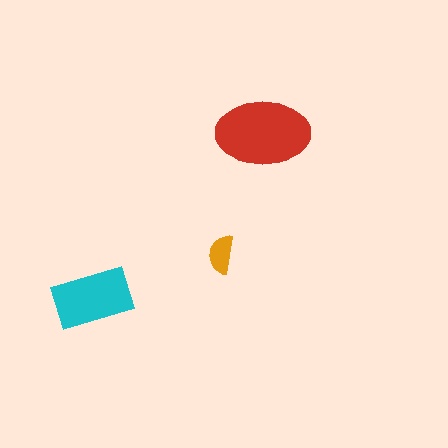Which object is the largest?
The red ellipse.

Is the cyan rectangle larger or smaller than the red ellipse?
Smaller.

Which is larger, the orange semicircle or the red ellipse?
The red ellipse.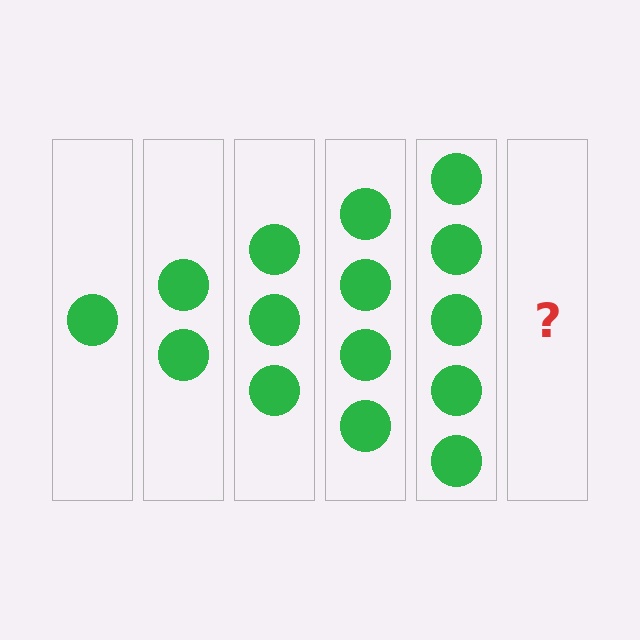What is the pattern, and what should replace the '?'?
The pattern is that each step adds one more circle. The '?' should be 6 circles.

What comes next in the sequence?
The next element should be 6 circles.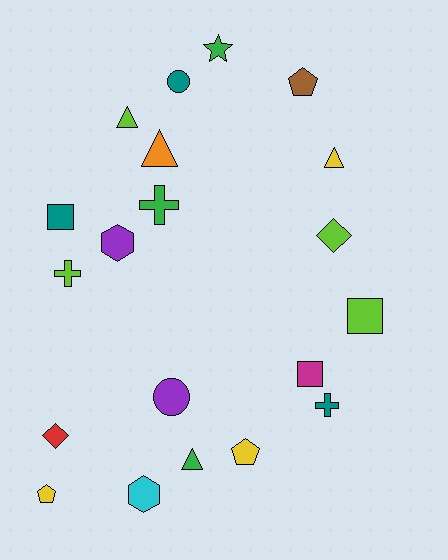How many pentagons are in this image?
There are 3 pentagons.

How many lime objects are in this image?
There are 4 lime objects.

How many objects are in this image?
There are 20 objects.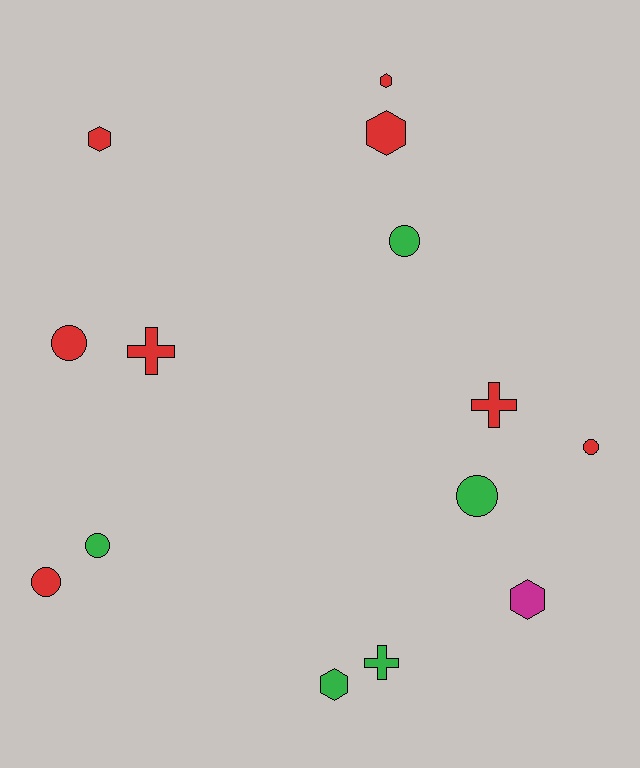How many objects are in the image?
There are 14 objects.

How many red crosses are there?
There are 2 red crosses.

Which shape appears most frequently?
Circle, with 6 objects.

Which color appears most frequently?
Red, with 8 objects.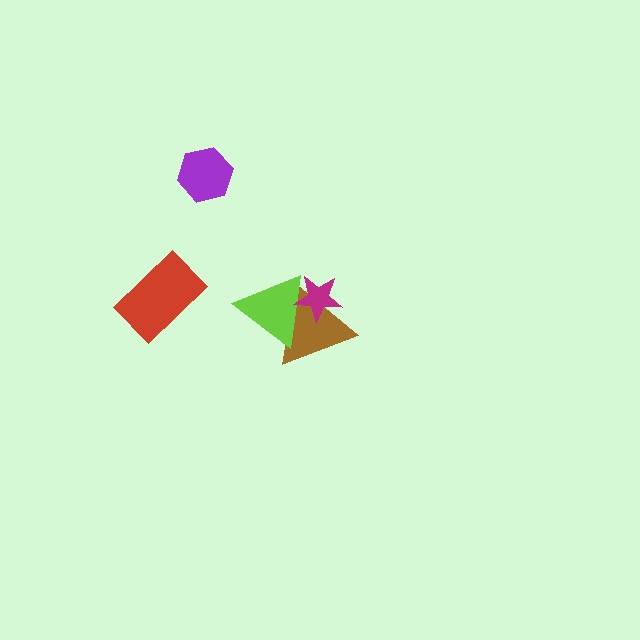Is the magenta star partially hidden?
No, no other shape covers it.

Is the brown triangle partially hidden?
Yes, it is partially covered by another shape.